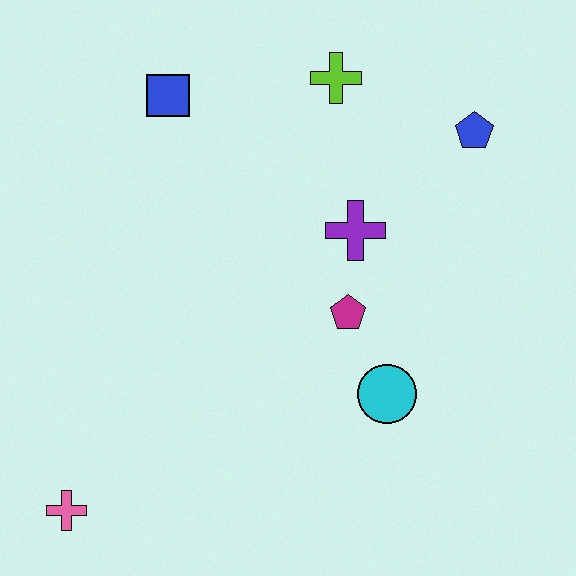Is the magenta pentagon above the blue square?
No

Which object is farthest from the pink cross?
The blue pentagon is farthest from the pink cross.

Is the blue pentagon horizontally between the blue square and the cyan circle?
No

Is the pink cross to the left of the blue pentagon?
Yes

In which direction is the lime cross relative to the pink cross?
The lime cross is above the pink cross.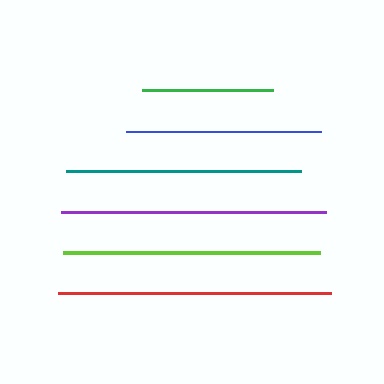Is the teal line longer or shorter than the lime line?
The lime line is longer than the teal line.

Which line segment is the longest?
The red line is the longest at approximately 273 pixels.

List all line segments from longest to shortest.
From longest to shortest: red, purple, lime, teal, blue, green.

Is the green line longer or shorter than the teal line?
The teal line is longer than the green line.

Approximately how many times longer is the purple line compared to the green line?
The purple line is approximately 2.0 times the length of the green line.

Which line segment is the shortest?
The green line is the shortest at approximately 131 pixels.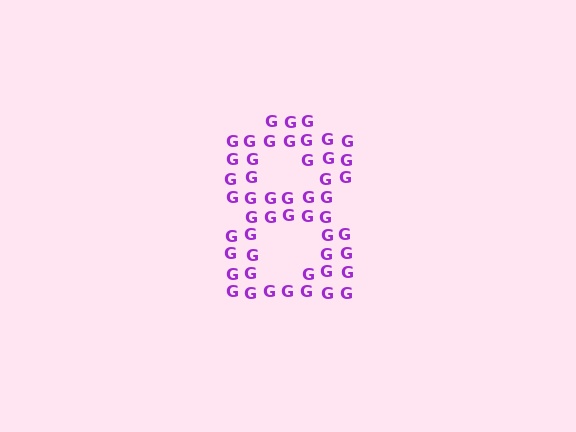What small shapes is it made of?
It is made of small letter G's.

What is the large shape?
The large shape is the digit 8.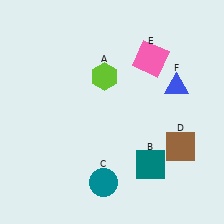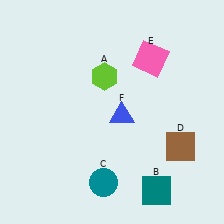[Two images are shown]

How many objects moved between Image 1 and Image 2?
2 objects moved between the two images.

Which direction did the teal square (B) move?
The teal square (B) moved down.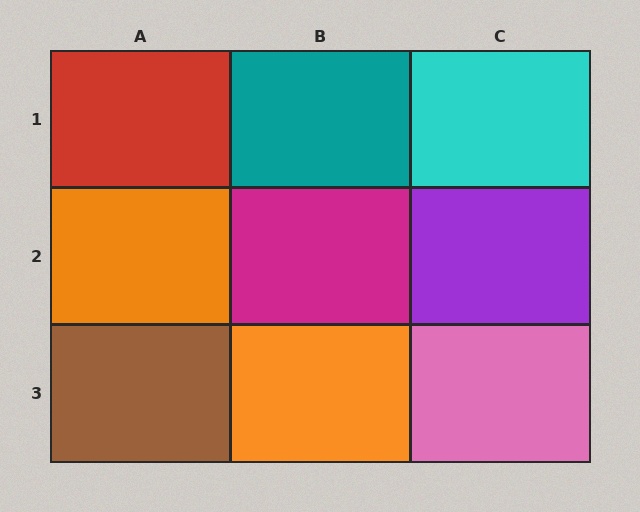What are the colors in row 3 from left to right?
Brown, orange, pink.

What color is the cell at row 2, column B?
Magenta.